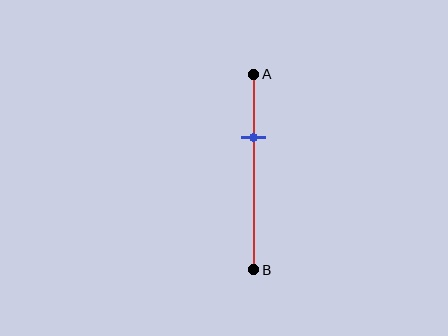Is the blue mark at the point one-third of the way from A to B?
Yes, the mark is approximately at the one-third point.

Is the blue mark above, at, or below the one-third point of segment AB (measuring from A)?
The blue mark is approximately at the one-third point of segment AB.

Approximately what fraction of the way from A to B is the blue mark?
The blue mark is approximately 30% of the way from A to B.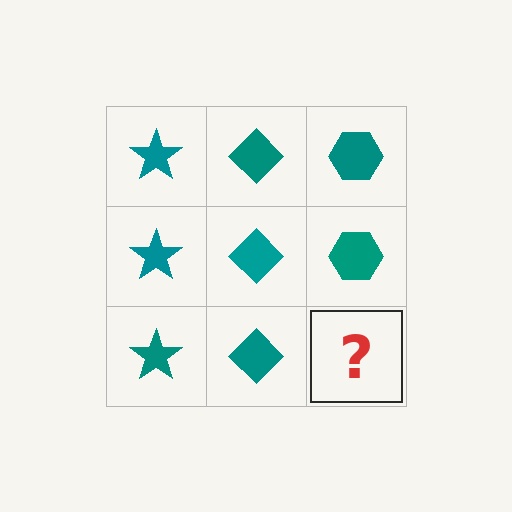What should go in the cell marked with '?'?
The missing cell should contain a teal hexagon.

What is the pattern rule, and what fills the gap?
The rule is that each column has a consistent shape. The gap should be filled with a teal hexagon.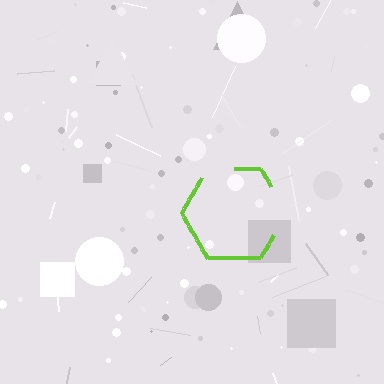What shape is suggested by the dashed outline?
The dashed outline suggests a hexagon.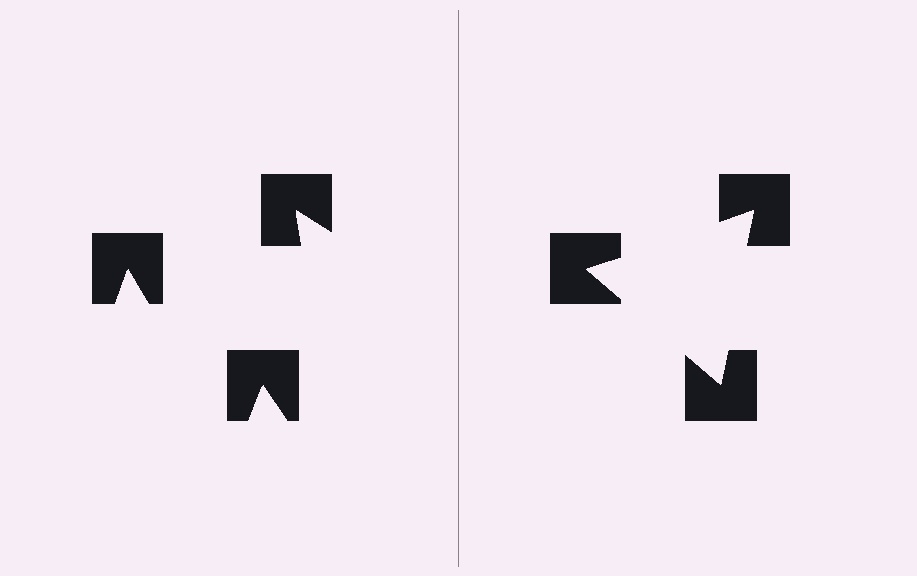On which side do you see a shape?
An illusory triangle appears on the right side. On the left side the wedge cuts are rotated, so no coherent shape forms.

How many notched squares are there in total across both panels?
6 — 3 on each side.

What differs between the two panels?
The notched squares are positioned identically on both sides; only the wedge orientations differ. On the right they align to a triangle; on the left they are misaligned.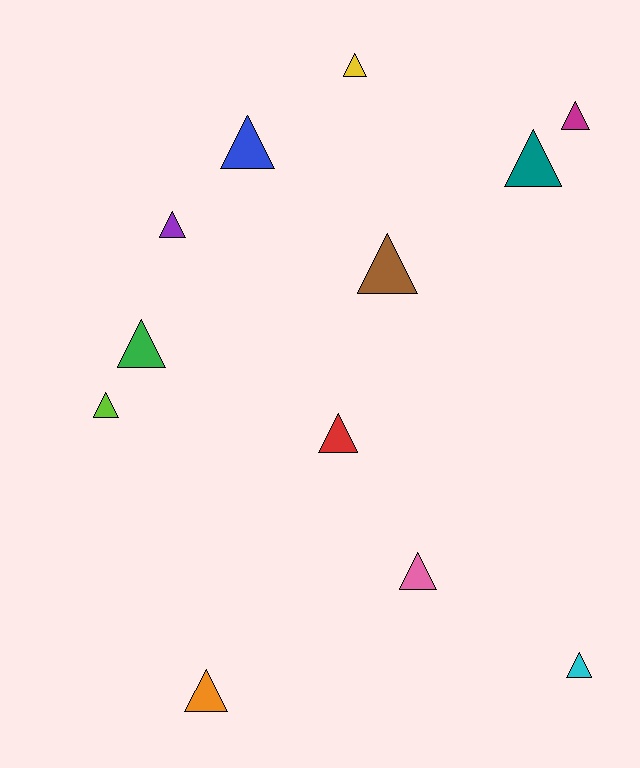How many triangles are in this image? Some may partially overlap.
There are 12 triangles.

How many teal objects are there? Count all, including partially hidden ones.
There is 1 teal object.